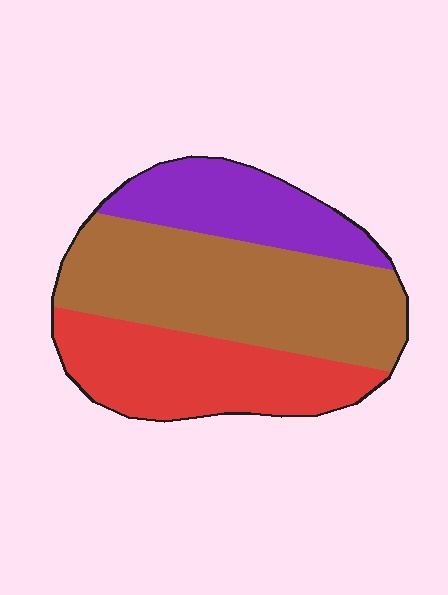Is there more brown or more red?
Brown.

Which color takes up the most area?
Brown, at roughly 45%.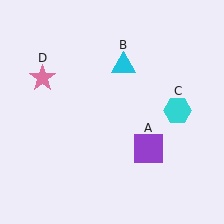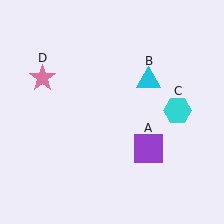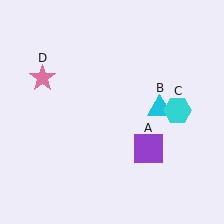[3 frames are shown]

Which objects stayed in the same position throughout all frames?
Purple square (object A) and cyan hexagon (object C) and pink star (object D) remained stationary.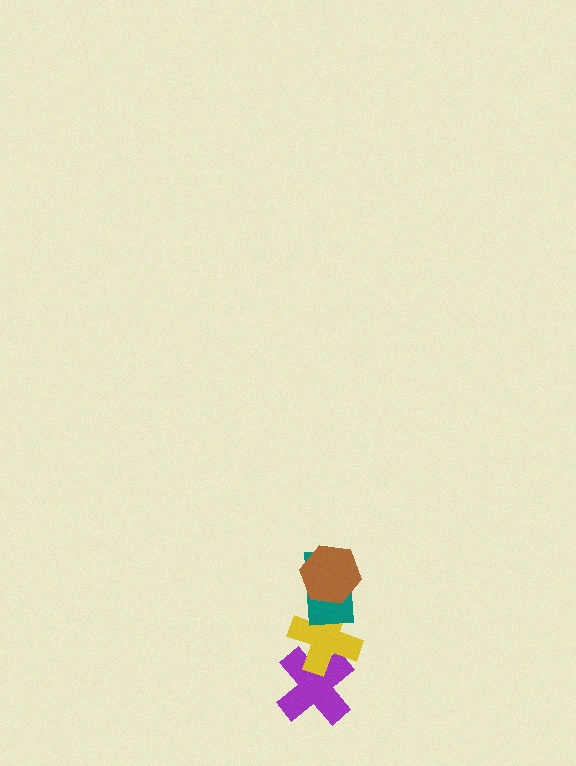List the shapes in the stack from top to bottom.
From top to bottom: the brown hexagon, the teal rectangle, the yellow cross, the purple cross.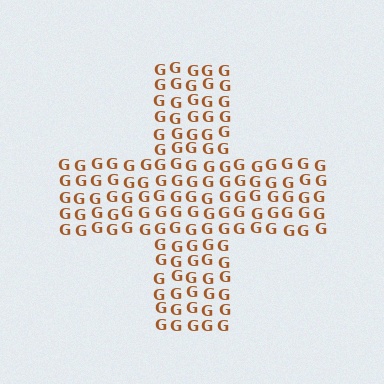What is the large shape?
The large shape is a cross.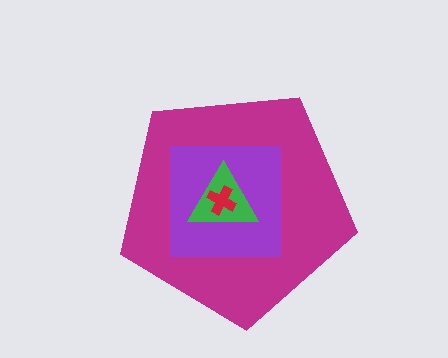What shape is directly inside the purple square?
The green triangle.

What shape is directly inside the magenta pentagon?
The purple square.